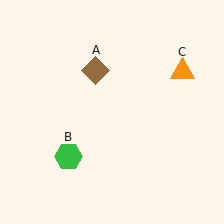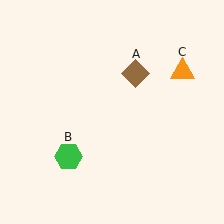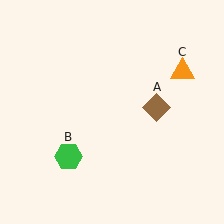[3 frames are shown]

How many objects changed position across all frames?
1 object changed position: brown diamond (object A).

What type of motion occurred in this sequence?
The brown diamond (object A) rotated clockwise around the center of the scene.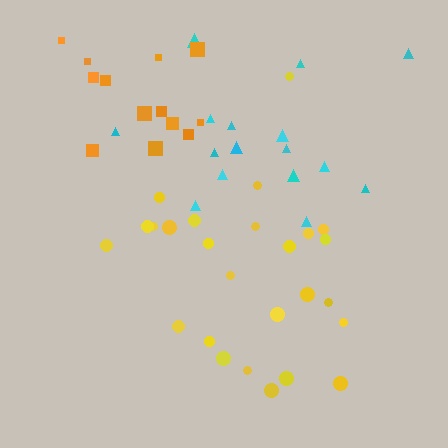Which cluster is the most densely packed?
Orange.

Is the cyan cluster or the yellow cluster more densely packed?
Yellow.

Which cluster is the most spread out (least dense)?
Cyan.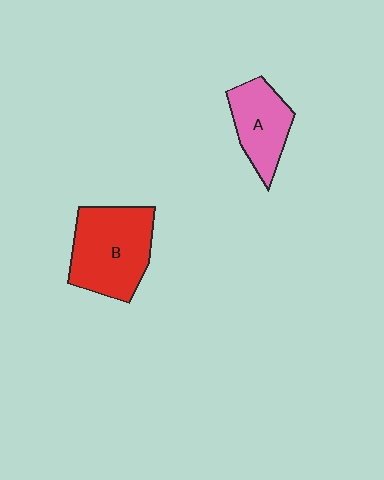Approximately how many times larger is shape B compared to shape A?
Approximately 1.5 times.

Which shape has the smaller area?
Shape A (pink).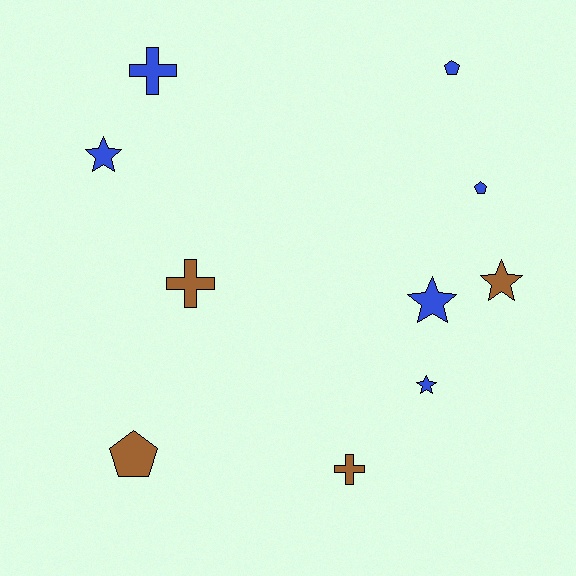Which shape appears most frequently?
Star, with 4 objects.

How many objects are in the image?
There are 10 objects.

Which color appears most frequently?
Blue, with 6 objects.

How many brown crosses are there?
There are 2 brown crosses.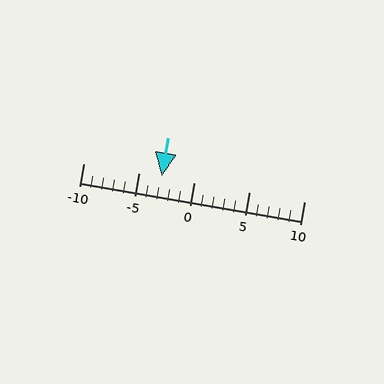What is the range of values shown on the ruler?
The ruler shows values from -10 to 10.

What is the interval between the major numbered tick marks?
The major tick marks are spaced 5 units apart.